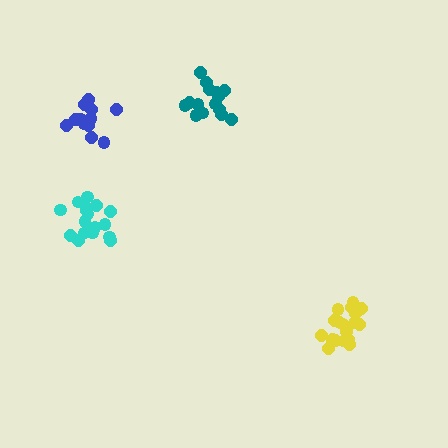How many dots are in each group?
Group 1: 15 dots, Group 2: 18 dots, Group 3: 18 dots, Group 4: 12 dots (63 total).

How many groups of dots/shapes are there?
There are 4 groups.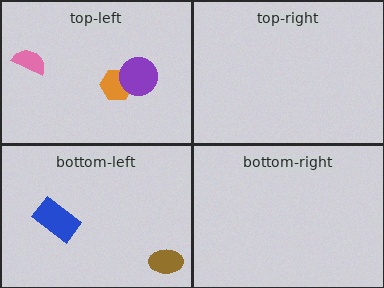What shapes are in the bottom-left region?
The brown ellipse, the blue rectangle.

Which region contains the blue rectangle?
The bottom-left region.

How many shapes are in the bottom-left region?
2.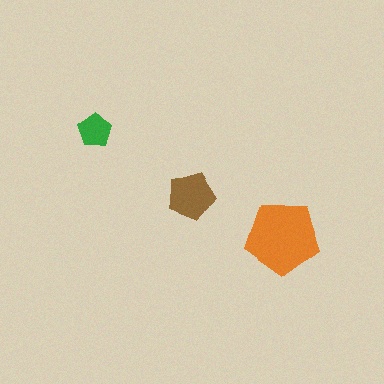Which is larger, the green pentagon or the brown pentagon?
The brown one.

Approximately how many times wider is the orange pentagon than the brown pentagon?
About 1.5 times wider.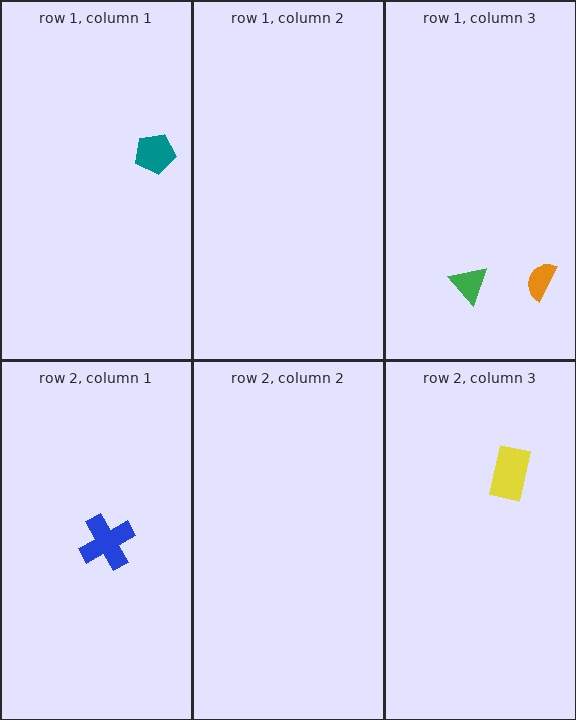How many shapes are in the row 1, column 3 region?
2.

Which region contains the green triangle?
The row 1, column 3 region.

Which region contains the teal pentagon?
The row 1, column 1 region.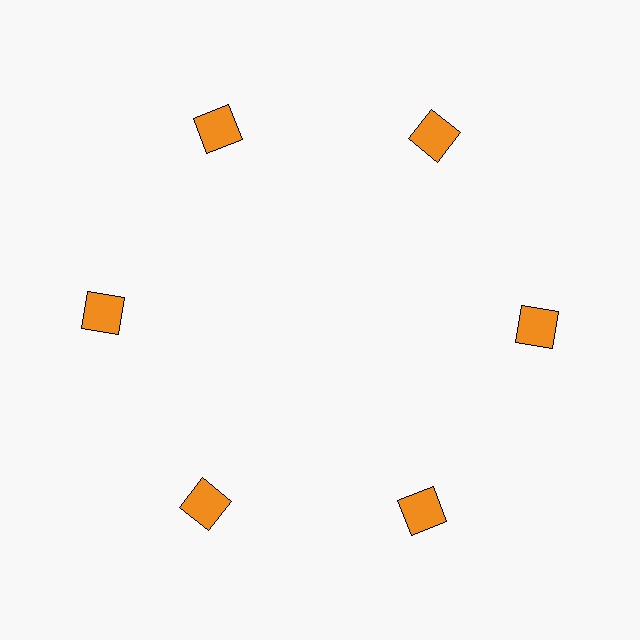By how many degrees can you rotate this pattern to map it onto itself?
The pattern maps onto itself every 60 degrees of rotation.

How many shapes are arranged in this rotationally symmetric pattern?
There are 6 shapes, arranged in 6 groups of 1.